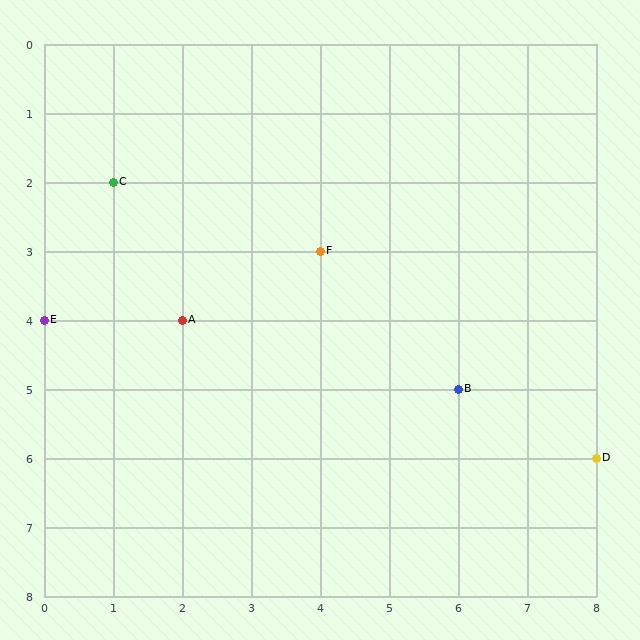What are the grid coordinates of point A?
Point A is at grid coordinates (2, 4).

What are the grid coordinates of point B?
Point B is at grid coordinates (6, 5).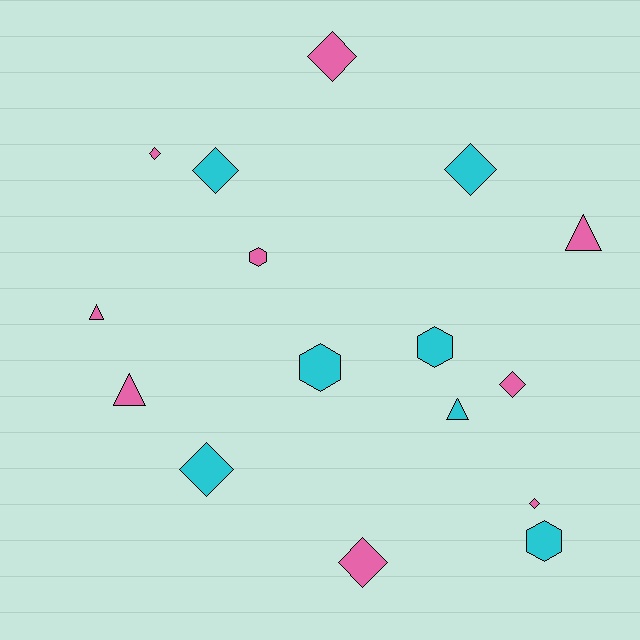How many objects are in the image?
There are 16 objects.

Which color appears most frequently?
Pink, with 9 objects.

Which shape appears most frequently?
Diamond, with 8 objects.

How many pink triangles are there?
There are 3 pink triangles.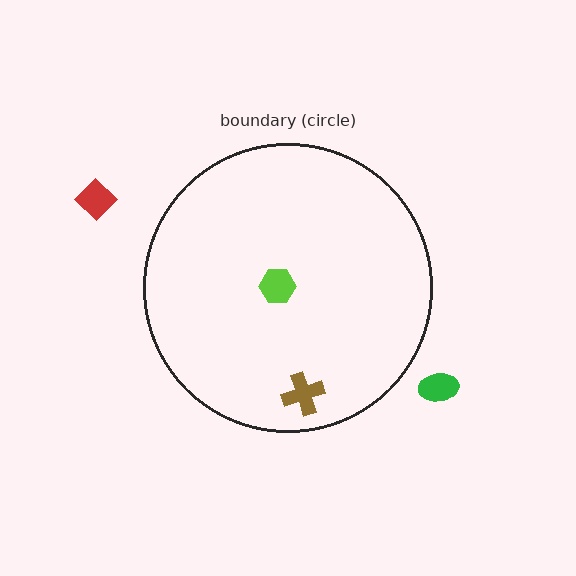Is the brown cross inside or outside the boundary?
Inside.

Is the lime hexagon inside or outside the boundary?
Inside.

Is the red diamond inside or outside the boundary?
Outside.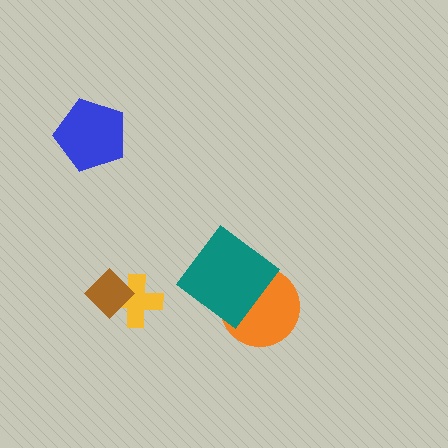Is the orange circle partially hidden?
Yes, it is partially covered by another shape.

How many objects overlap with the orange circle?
1 object overlaps with the orange circle.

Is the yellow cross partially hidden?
Yes, it is partially covered by another shape.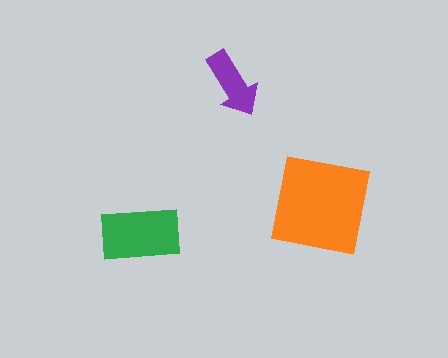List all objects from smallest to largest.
The purple arrow, the green rectangle, the orange square.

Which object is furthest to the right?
The orange square is rightmost.